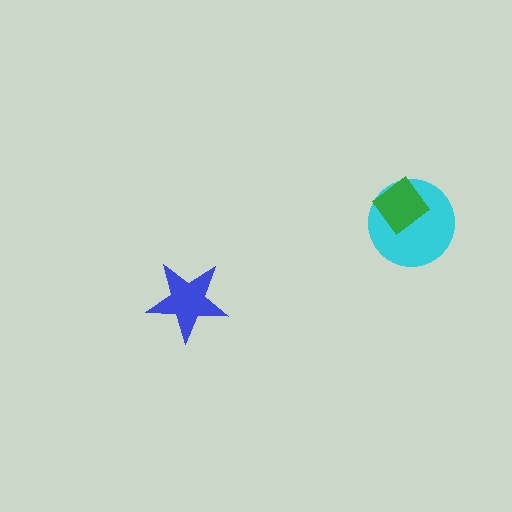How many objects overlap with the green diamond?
1 object overlaps with the green diamond.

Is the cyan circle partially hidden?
Yes, it is partially covered by another shape.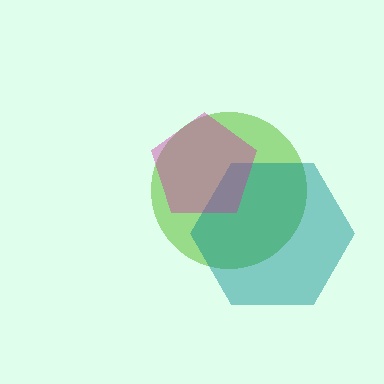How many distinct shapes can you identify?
There are 3 distinct shapes: a lime circle, a teal hexagon, a magenta pentagon.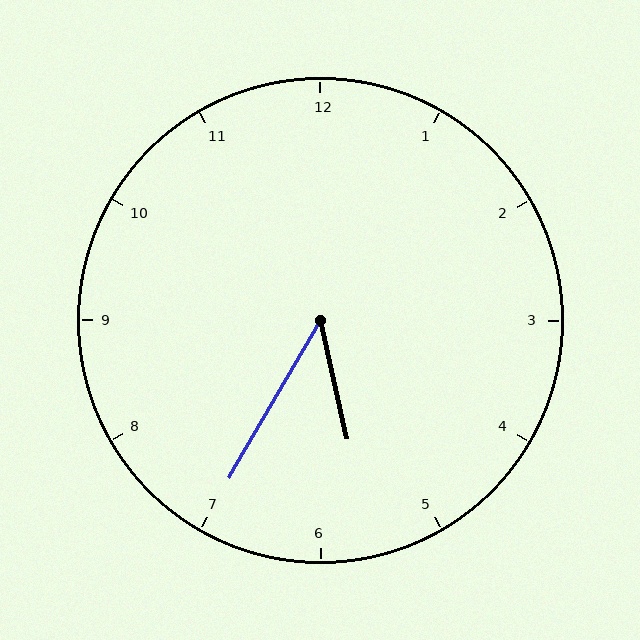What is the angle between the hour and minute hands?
Approximately 42 degrees.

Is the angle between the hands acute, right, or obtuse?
It is acute.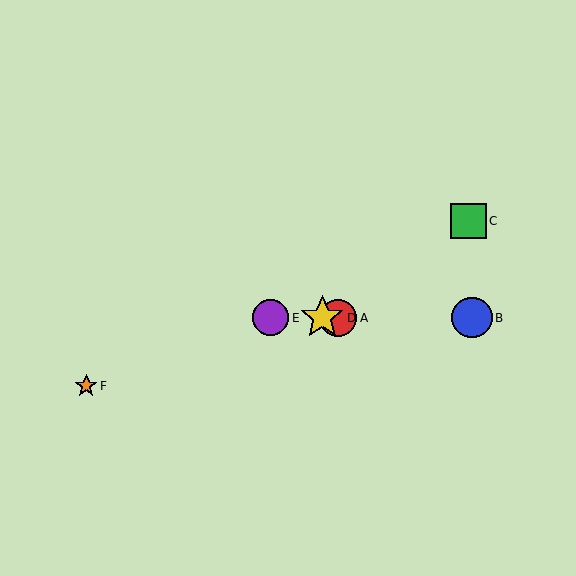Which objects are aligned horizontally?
Objects A, B, D, E are aligned horizontally.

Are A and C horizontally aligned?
No, A is at y≈318 and C is at y≈221.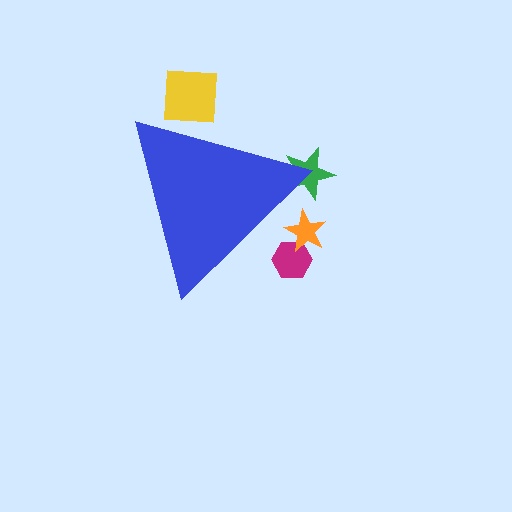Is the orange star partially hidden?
Yes, the orange star is partially hidden behind the blue triangle.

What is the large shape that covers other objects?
A blue triangle.